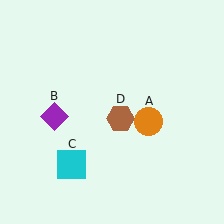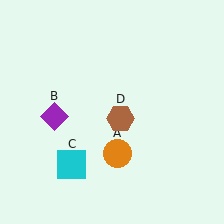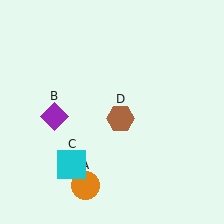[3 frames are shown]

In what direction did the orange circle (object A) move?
The orange circle (object A) moved down and to the left.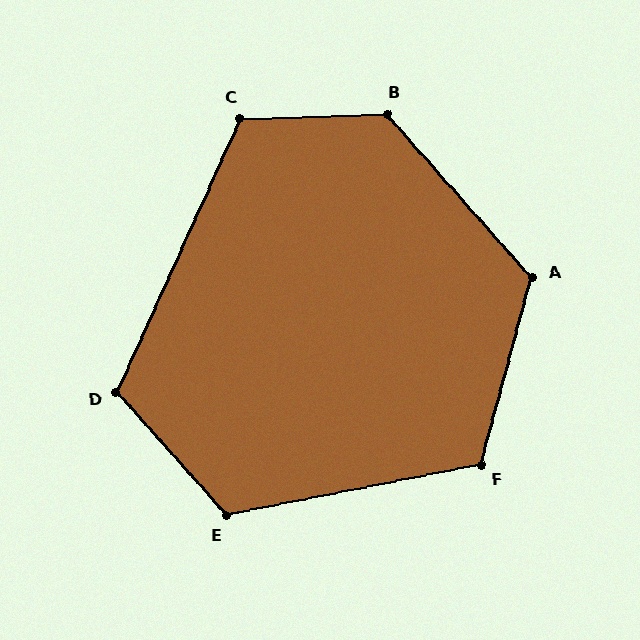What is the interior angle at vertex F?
Approximately 117 degrees (obtuse).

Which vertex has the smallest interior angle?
D, at approximately 114 degrees.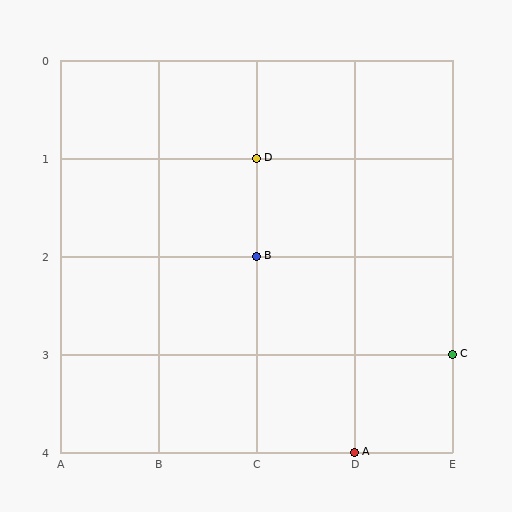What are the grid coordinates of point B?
Point B is at grid coordinates (C, 2).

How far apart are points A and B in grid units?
Points A and B are 1 column and 2 rows apart (about 2.2 grid units diagonally).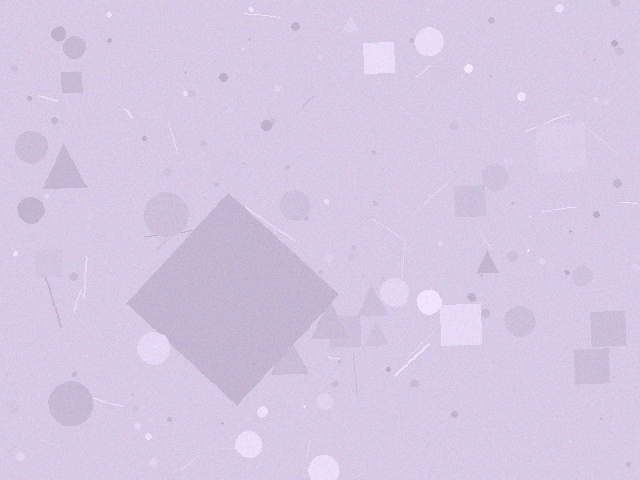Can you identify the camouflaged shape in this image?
The camouflaged shape is a diamond.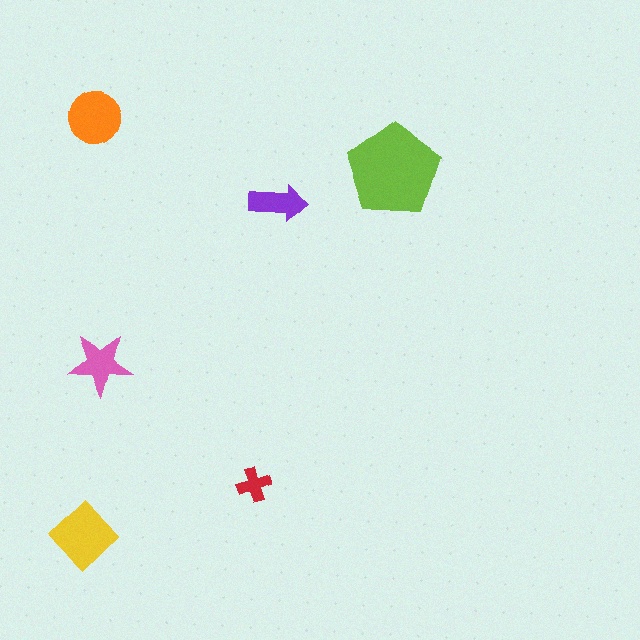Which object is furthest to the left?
The orange circle is leftmost.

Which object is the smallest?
The red cross.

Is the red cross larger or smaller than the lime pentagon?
Smaller.